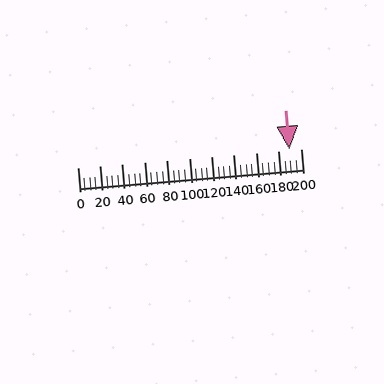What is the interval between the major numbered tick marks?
The major tick marks are spaced 20 units apart.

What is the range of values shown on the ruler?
The ruler shows values from 0 to 200.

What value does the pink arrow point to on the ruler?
The pink arrow points to approximately 190.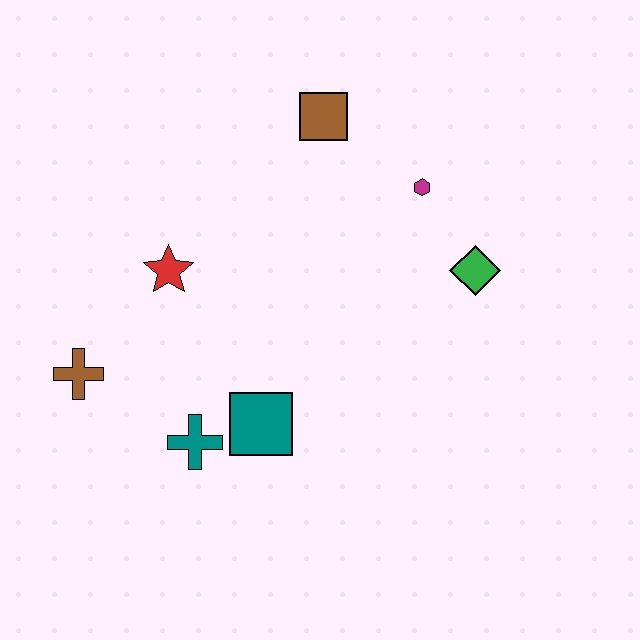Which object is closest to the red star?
The brown cross is closest to the red star.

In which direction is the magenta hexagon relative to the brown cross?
The magenta hexagon is to the right of the brown cross.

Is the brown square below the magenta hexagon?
No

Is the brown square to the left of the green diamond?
Yes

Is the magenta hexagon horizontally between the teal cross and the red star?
No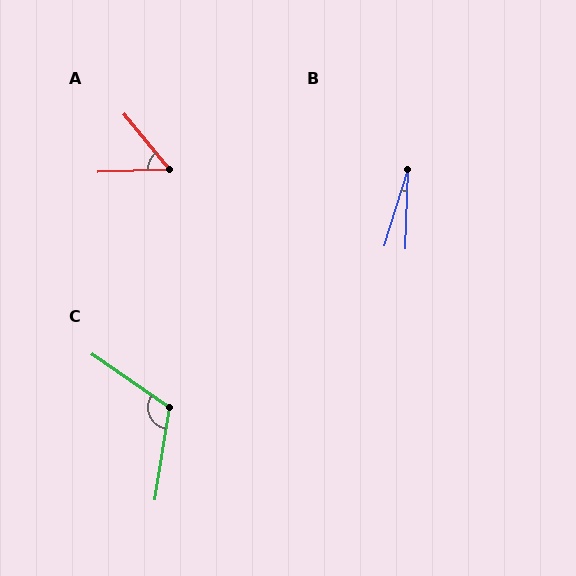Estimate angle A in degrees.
Approximately 52 degrees.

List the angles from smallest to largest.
B (15°), A (52°), C (116°).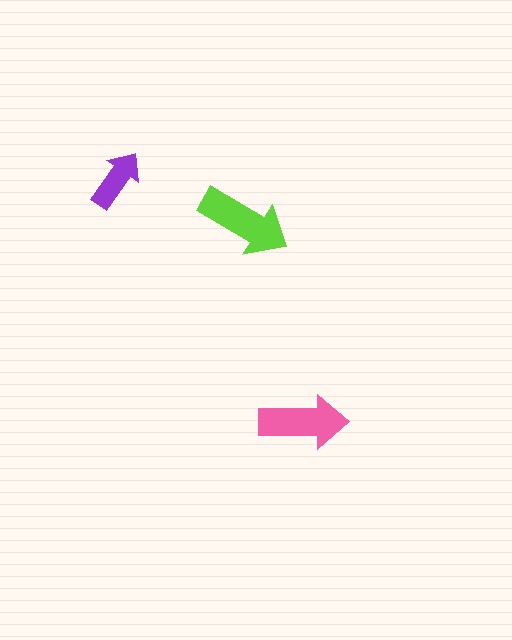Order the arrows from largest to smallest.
the lime one, the pink one, the purple one.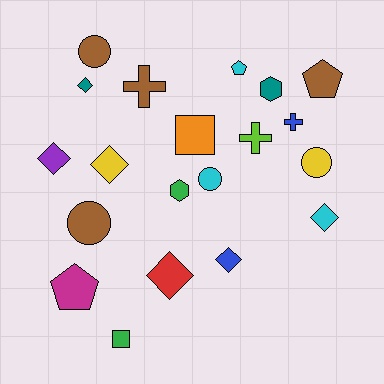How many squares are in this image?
There are 2 squares.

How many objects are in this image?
There are 20 objects.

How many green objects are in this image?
There are 2 green objects.